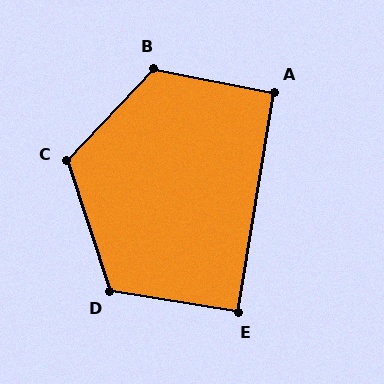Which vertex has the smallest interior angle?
E, at approximately 90 degrees.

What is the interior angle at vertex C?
Approximately 118 degrees (obtuse).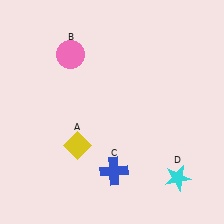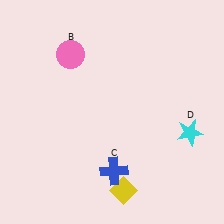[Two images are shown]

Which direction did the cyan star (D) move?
The cyan star (D) moved up.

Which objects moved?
The objects that moved are: the yellow diamond (A), the cyan star (D).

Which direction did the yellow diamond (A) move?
The yellow diamond (A) moved right.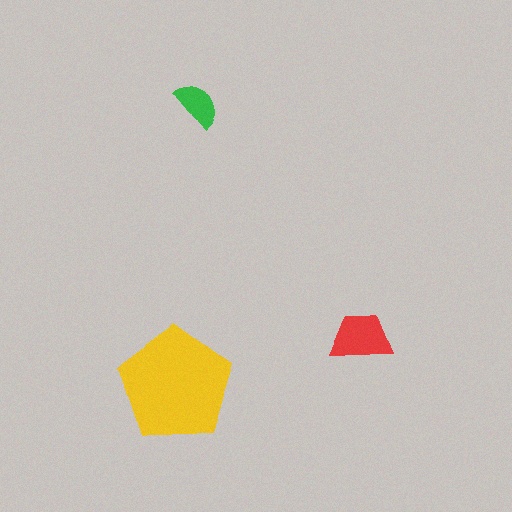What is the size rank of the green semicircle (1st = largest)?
3rd.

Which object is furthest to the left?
The yellow pentagon is leftmost.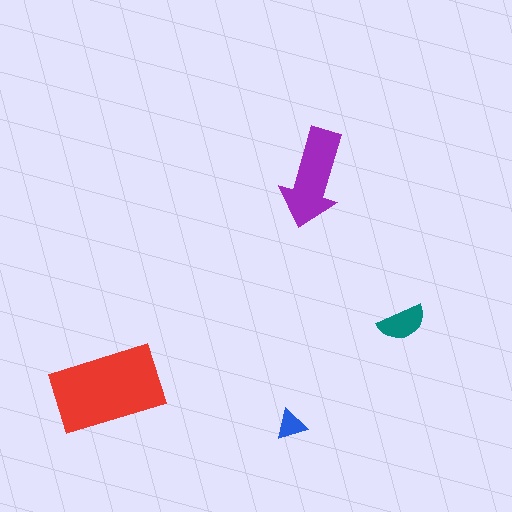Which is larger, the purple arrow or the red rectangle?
The red rectangle.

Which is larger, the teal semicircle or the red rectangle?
The red rectangle.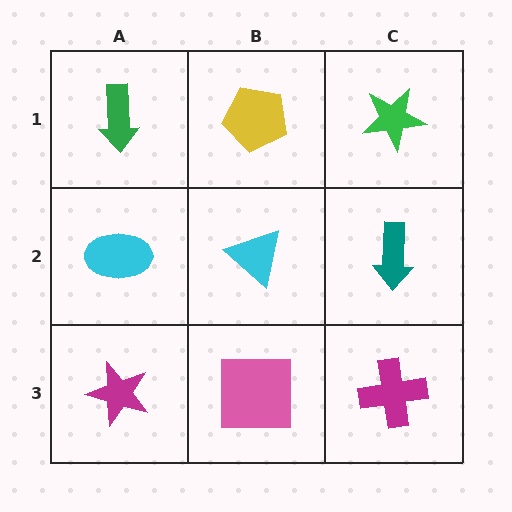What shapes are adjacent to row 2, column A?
A green arrow (row 1, column A), a magenta star (row 3, column A), a cyan triangle (row 2, column B).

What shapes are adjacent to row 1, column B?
A cyan triangle (row 2, column B), a green arrow (row 1, column A), a green star (row 1, column C).